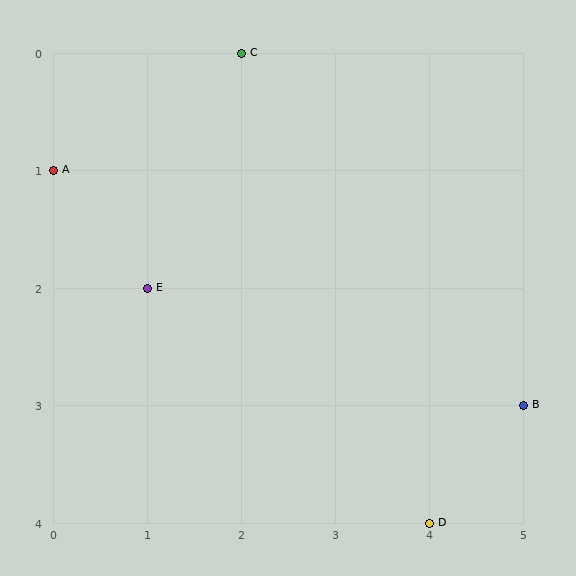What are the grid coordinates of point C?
Point C is at grid coordinates (2, 0).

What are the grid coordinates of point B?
Point B is at grid coordinates (5, 3).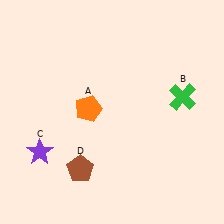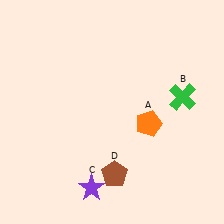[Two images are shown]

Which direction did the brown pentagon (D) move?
The brown pentagon (D) moved right.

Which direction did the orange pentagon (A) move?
The orange pentagon (A) moved right.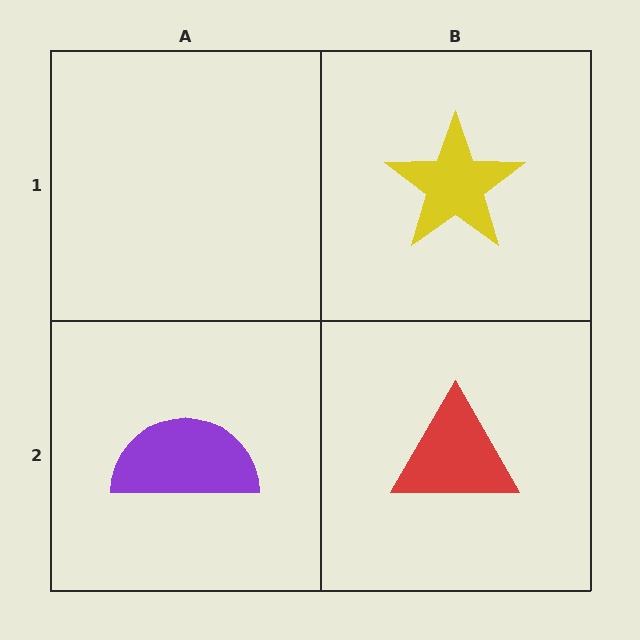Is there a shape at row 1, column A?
No, that cell is empty.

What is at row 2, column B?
A red triangle.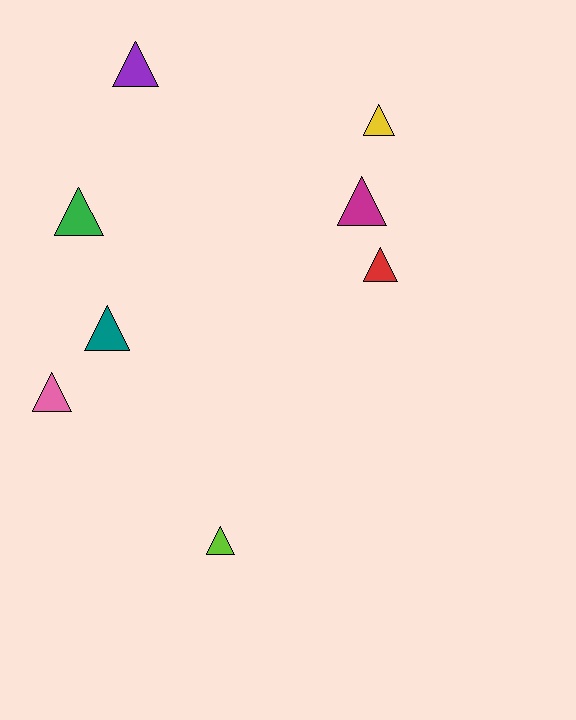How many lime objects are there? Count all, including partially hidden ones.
There is 1 lime object.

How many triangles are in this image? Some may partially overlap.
There are 8 triangles.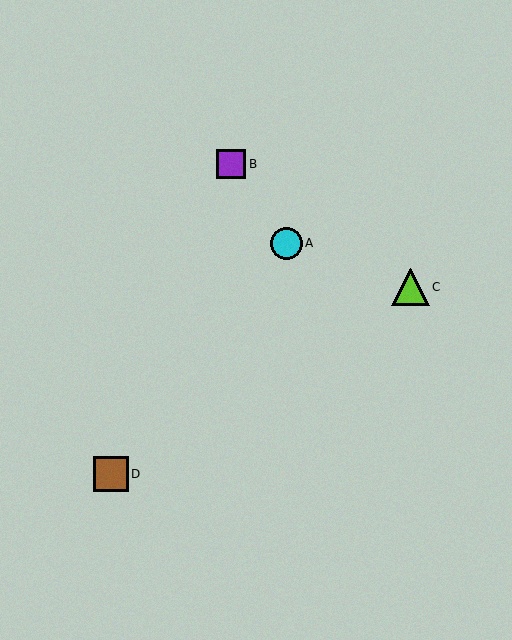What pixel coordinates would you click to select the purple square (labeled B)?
Click at (231, 164) to select the purple square B.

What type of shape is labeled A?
Shape A is a cyan circle.